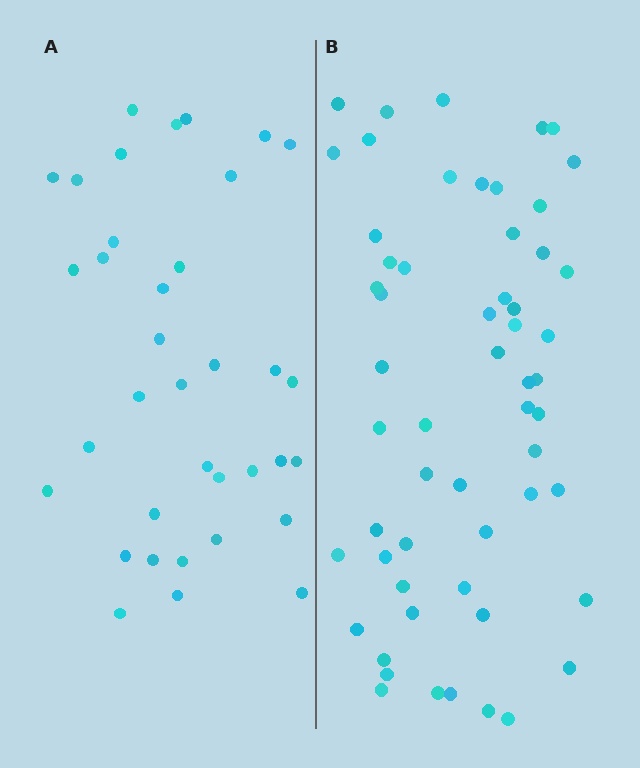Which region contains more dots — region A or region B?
Region B (the right region) has more dots.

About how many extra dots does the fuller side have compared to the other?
Region B has approximately 20 more dots than region A.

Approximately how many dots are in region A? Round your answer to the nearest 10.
About 40 dots. (The exact count is 36, which rounds to 40.)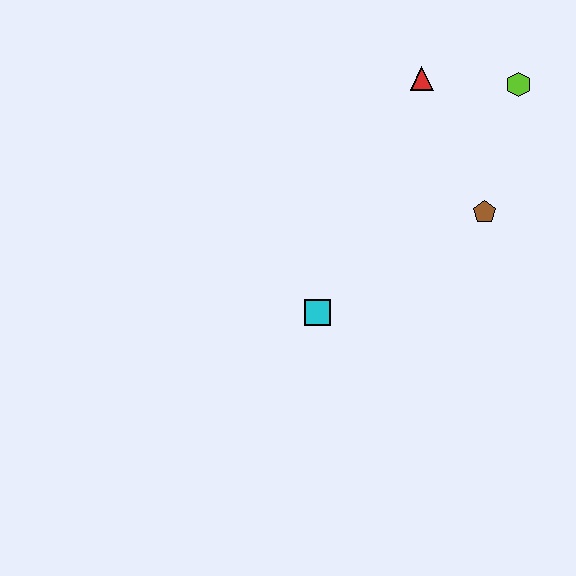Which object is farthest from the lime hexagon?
The cyan square is farthest from the lime hexagon.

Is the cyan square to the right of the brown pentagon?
No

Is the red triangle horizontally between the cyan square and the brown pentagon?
Yes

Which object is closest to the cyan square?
The brown pentagon is closest to the cyan square.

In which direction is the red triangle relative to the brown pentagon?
The red triangle is above the brown pentagon.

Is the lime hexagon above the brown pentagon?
Yes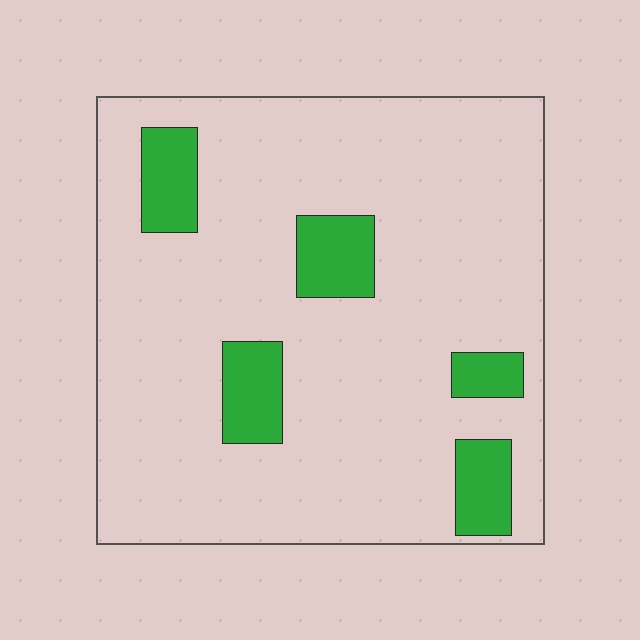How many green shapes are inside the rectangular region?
5.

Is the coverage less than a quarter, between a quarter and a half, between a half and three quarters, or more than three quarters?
Less than a quarter.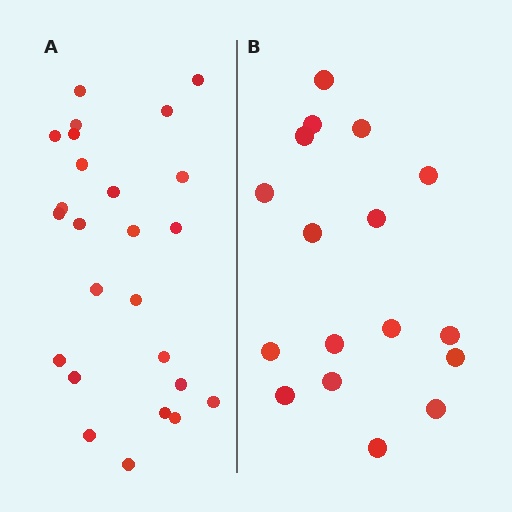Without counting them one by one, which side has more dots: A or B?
Region A (the left region) has more dots.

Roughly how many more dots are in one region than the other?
Region A has roughly 8 or so more dots than region B.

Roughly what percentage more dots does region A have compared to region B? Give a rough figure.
About 45% more.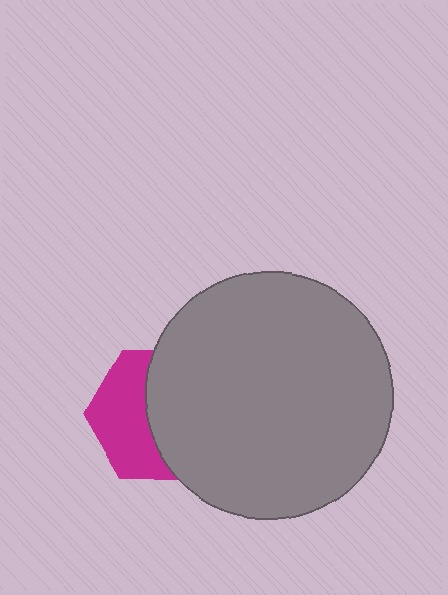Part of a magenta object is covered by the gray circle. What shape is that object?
It is a hexagon.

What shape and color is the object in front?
The object in front is a gray circle.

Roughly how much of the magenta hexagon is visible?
About half of it is visible (roughly 45%).